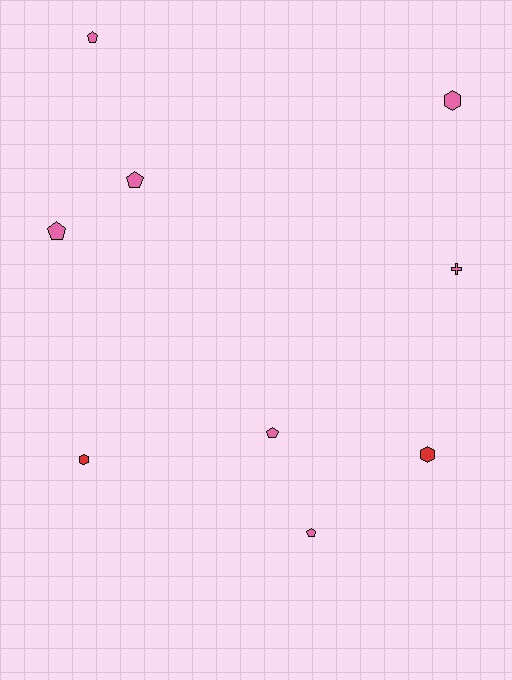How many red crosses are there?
There are no red crosses.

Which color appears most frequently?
Pink, with 7 objects.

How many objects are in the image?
There are 9 objects.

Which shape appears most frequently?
Pentagon, with 5 objects.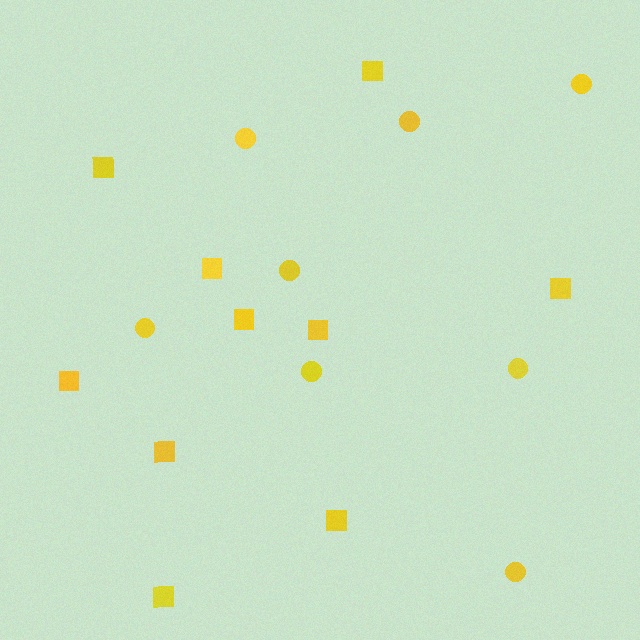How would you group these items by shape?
There are 2 groups: one group of circles (8) and one group of squares (10).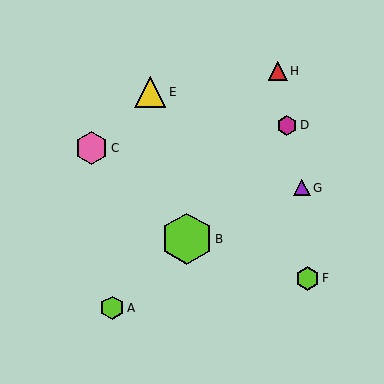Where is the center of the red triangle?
The center of the red triangle is at (278, 71).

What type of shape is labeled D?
Shape D is a magenta hexagon.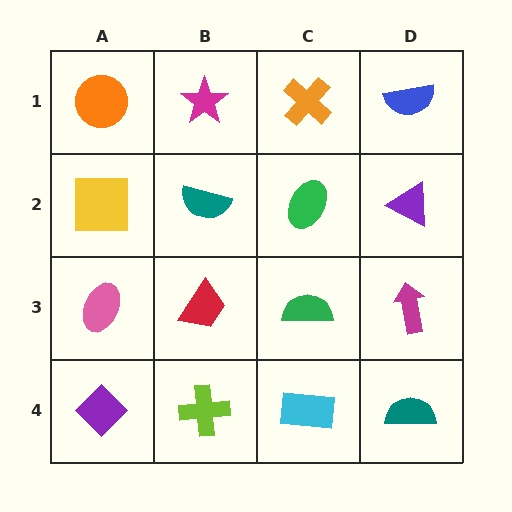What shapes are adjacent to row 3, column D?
A purple triangle (row 2, column D), a teal semicircle (row 4, column D), a green semicircle (row 3, column C).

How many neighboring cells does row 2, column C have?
4.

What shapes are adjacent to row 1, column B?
A teal semicircle (row 2, column B), an orange circle (row 1, column A), an orange cross (row 1, column C).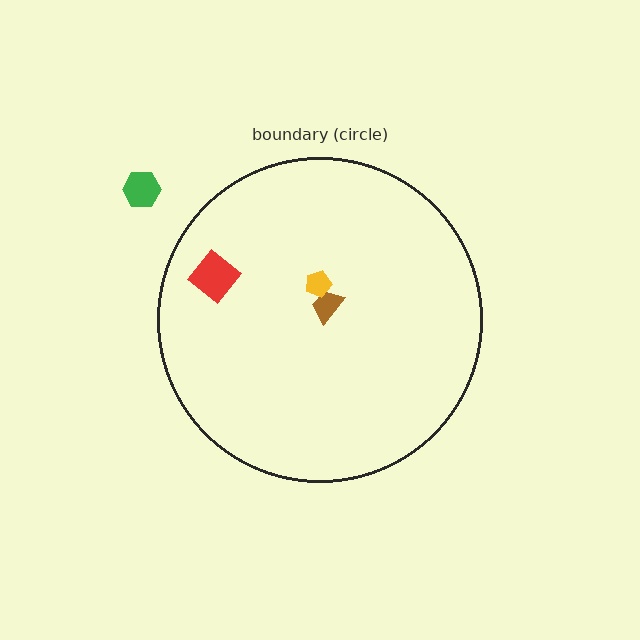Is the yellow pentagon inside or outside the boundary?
Inside.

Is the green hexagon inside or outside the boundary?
Outside.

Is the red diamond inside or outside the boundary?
Inside.